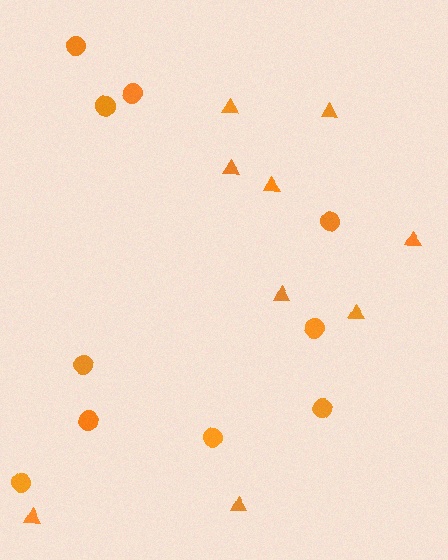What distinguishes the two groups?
There are 2 groups: one group of triangles (9) and one group of circles (10).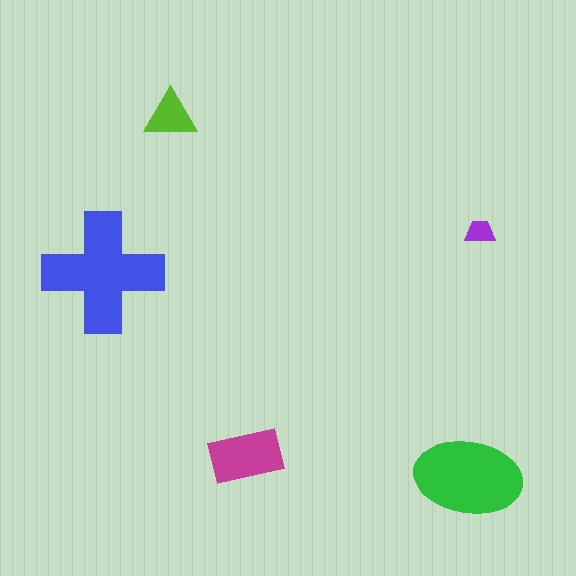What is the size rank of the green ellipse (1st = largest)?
2nd.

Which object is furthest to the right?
The purple trapezoid is rightmost.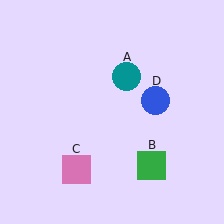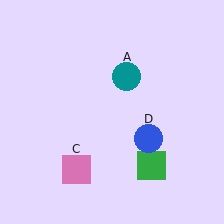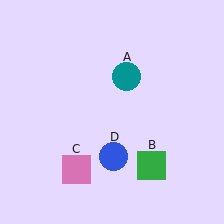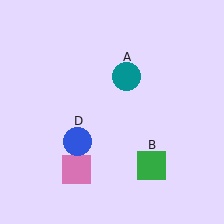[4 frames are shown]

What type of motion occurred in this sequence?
The blue circle (object D) rotated clockwise around the center of the scene.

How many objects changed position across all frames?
1 object changed position: blue circle (object D).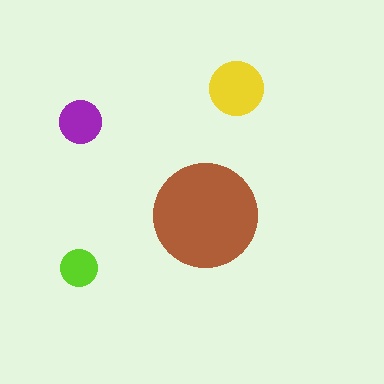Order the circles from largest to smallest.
the brown one, the yellow one, the purple one, the lime one.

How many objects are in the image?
There are 4 objects in the image.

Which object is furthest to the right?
The yellow circle is rightmost.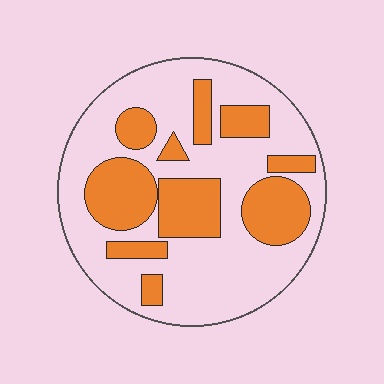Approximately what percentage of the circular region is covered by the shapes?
Approximately 35%.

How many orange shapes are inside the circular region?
10.